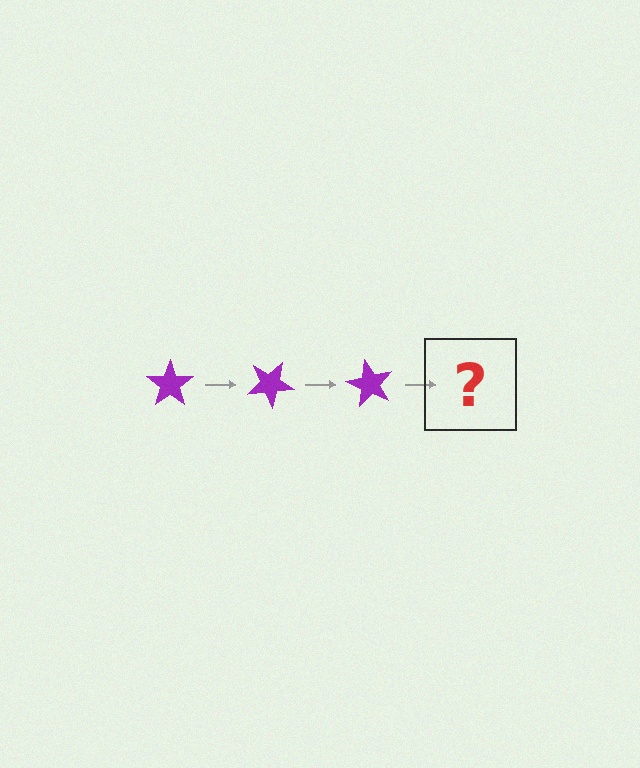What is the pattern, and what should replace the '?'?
The pattern is that the star rotates 30 degrees each step. The '?' should be a purple star rotated 90 degrees.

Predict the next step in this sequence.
The next step is a purple star rotated 90 degrees.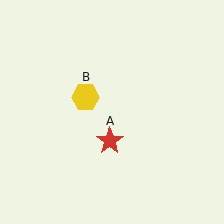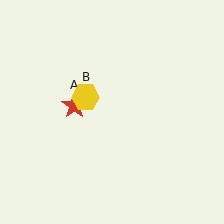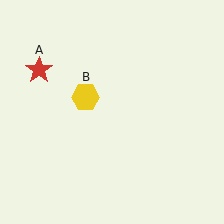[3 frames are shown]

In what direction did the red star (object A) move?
The red star (object A) moved up and to the left.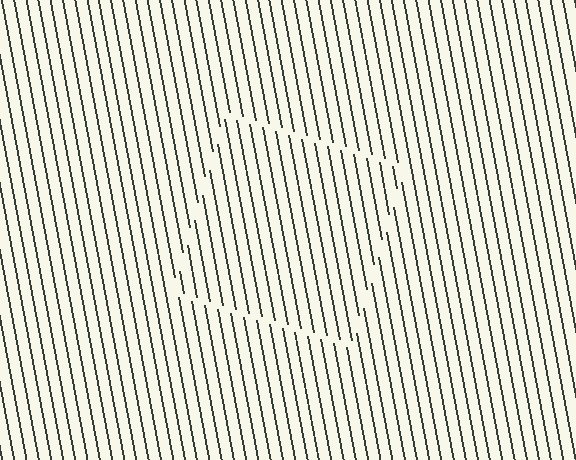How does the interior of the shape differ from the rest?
The interior of the shape contains the same grating, shifted by half a period — the contour is defined by the phase discontinuity where line-ends from the inner and outer gratings abut.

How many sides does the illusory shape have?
4 sides — the line-ends trace a square.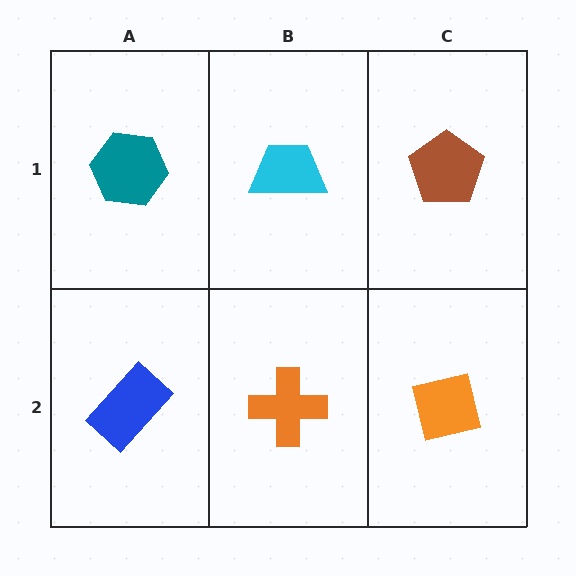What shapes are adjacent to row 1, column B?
An orange cross (row 2, column B), a teal hexagon (row 1, column A), a brown pentagon (row 1, column C).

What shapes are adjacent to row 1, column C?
An orange square (row 2, column C), a cyan trapezoid (row 1, column B).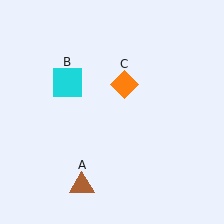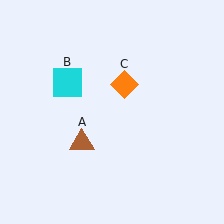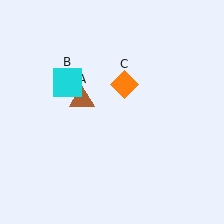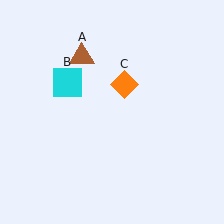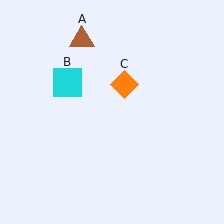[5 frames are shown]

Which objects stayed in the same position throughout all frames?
Cyan square (object B) and orange diamond (object C) remained stationary.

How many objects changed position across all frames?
1 object changed position: brown triangle (object A).